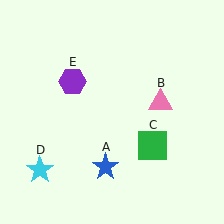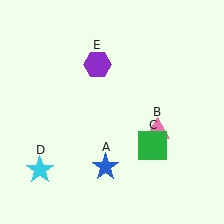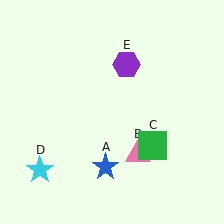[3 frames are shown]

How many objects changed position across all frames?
2 objects changed position: pink triangle (object B), purple hexagon (object E).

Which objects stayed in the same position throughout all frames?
Blue star (object A) and green square (object C) and cyan star (object D) remained stationary.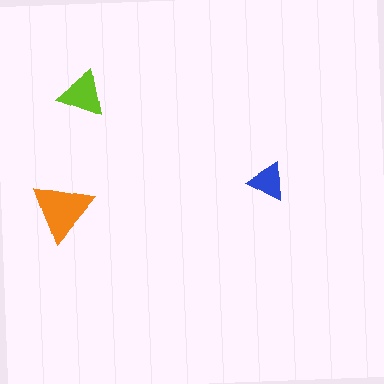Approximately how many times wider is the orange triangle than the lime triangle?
About 1.5 times wider.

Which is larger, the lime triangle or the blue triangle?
The lime one.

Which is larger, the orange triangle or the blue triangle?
The orange one.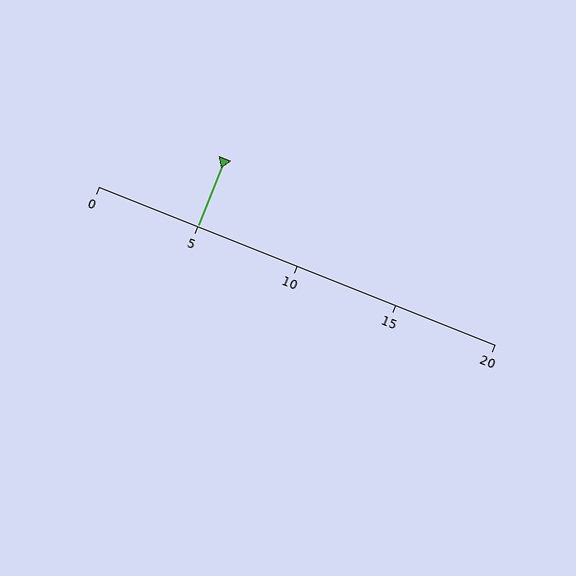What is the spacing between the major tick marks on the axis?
The major ticks are spaced 5 apart.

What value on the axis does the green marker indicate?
The marker indicates approximately 5.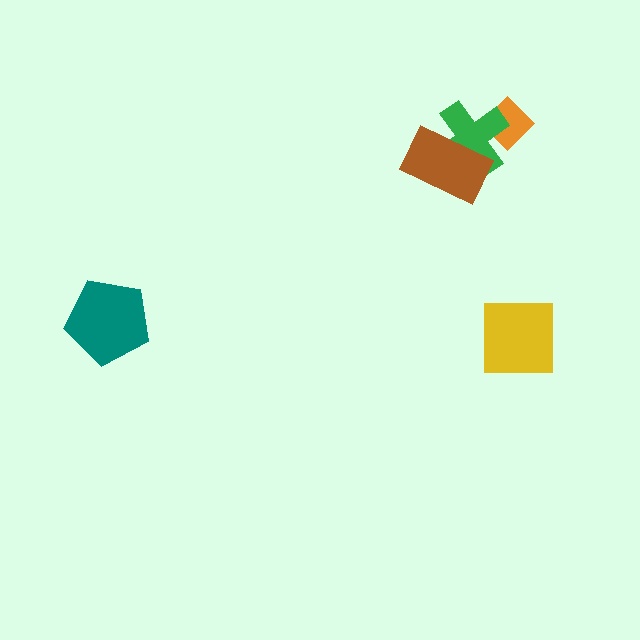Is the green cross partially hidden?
Yes, it is partially covered by another shape.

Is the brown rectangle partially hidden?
No, no other shape covers it.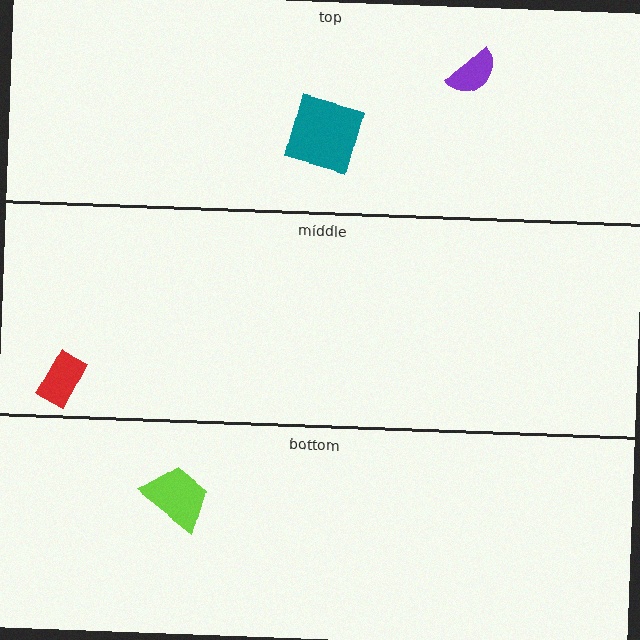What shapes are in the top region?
The purple semicircle, the teal square.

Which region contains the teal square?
The top region.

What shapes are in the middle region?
The red rectangle.